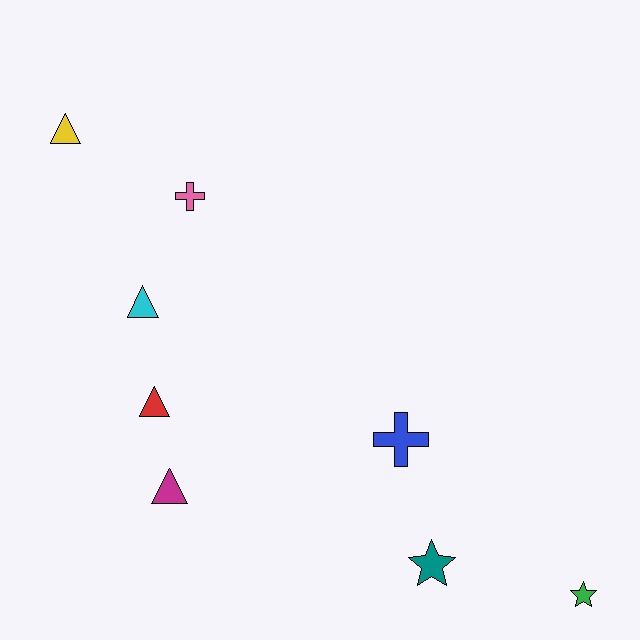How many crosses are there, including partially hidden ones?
There are 2 crosses.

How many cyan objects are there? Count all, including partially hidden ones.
There is 1 cyan object.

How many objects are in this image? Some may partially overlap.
There are 8 objects.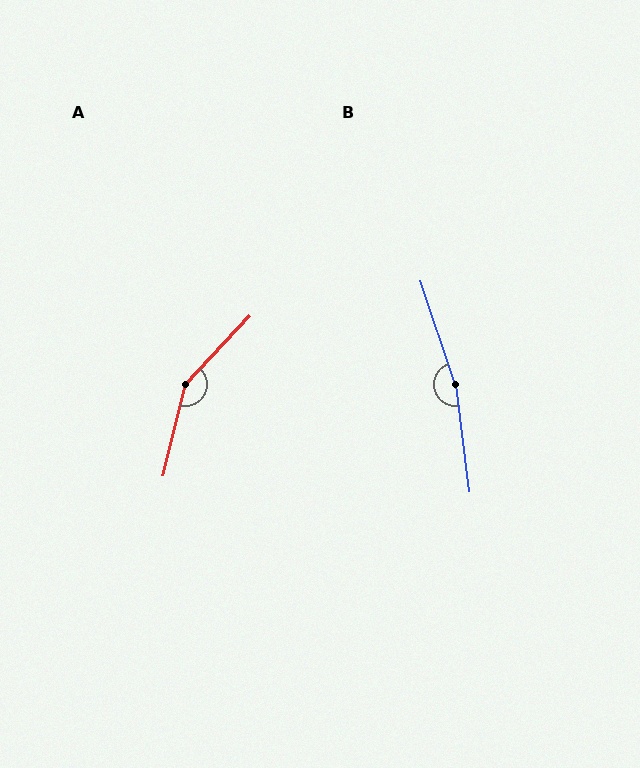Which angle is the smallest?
A, at approximately 150 degrees.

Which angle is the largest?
B, at approximately 169 degrees.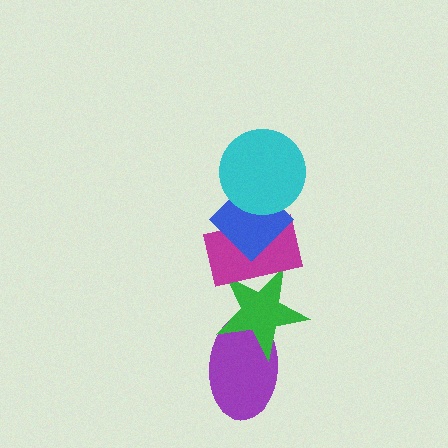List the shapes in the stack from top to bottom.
From top to bottom: the cyan circle, the blue diamond, the magenta rectangle, the green star, the purple ellipse.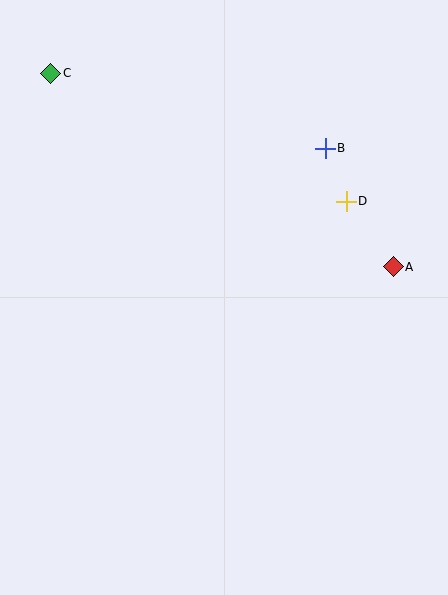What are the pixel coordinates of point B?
Point B is at (325, 148).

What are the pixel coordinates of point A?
Point A is at (393, 267).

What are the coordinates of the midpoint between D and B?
The midpoint between D and B is at (336, 175).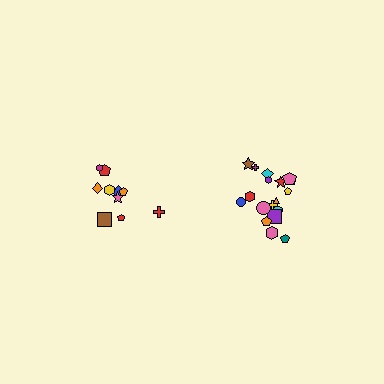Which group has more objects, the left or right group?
The right group.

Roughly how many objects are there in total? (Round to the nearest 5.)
Roughly 30 objects in total.